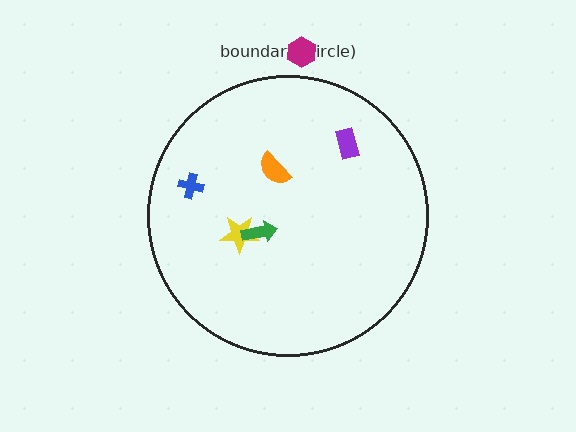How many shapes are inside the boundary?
5 inside, 1 outside.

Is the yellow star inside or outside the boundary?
Inside.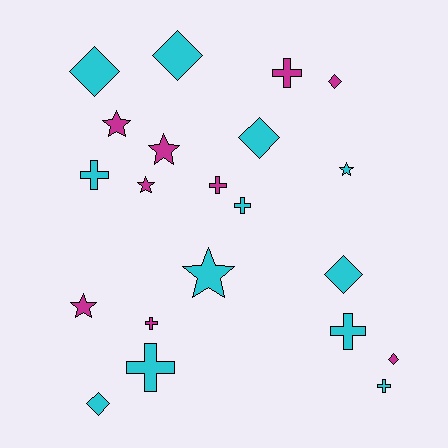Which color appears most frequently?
Cyan, with 12 objects.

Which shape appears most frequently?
Cross, with 8 objects.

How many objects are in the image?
There are 21 objects.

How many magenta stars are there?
There are 4 magenta stars.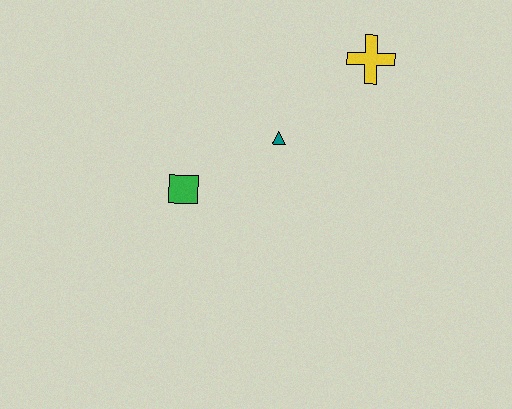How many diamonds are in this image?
There are no diamonds.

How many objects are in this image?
There are 3 objects.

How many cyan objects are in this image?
There are no cyan objects.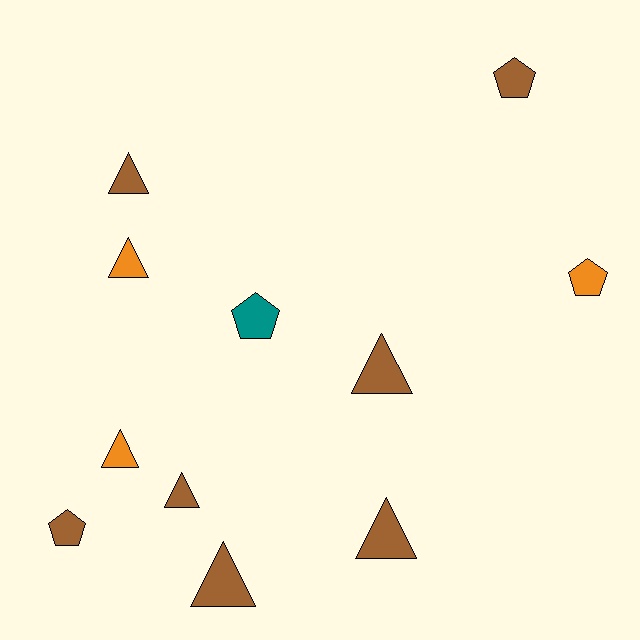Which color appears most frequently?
Brown, with 7 objects.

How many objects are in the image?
There are 11 objects.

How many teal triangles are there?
There are no teal triangles.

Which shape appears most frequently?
Triangle, with 7 objects.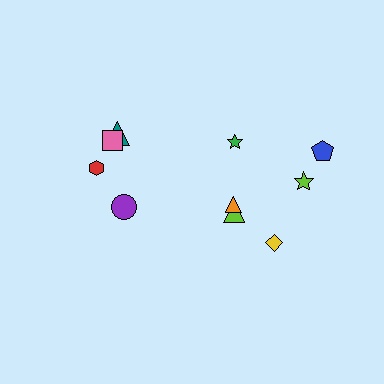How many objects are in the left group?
There are 4 objects.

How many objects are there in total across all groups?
There are 10 objects.